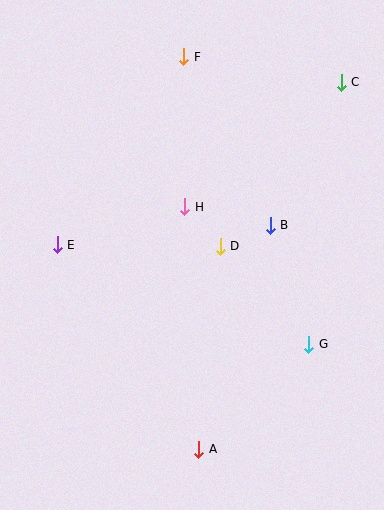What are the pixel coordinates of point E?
Point E is at (57, 245).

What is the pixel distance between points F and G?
The distance between F and G is 313 pixels.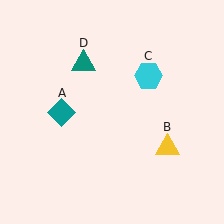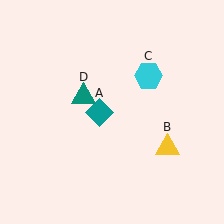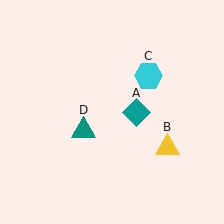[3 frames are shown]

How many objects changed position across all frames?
2 objects changed position: teal diamond (object A), teal triangle (object D).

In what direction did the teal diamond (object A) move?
The teal diamond (object A) moved right.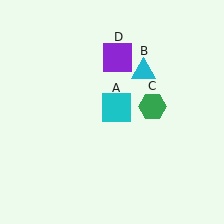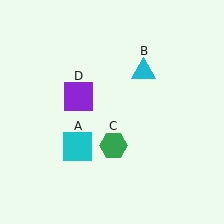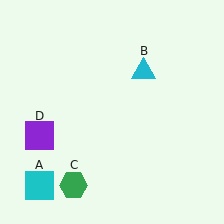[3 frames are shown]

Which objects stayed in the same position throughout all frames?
Cyan triangle (object B) remained stationary.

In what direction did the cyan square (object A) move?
The cyan square (object A) moved down and to the left.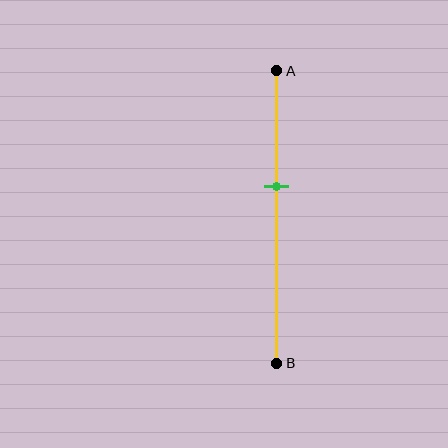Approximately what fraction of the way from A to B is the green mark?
The green mark is approximately 40% of the way from A to B.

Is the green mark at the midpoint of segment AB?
No, the mark is at about 40% from A, not at the 50% midpoint.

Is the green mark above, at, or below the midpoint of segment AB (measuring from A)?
The green mark is above the midpoint of segment AB.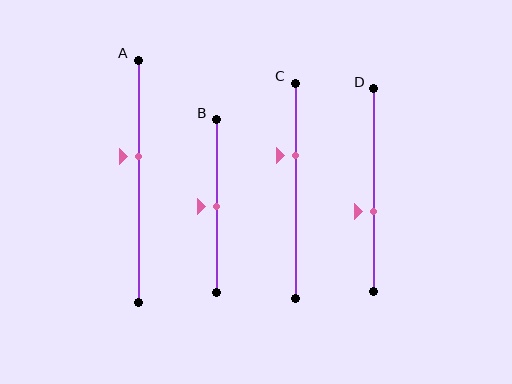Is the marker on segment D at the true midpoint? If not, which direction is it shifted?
No, the marker on segment D is shifted downward by about 11% of the segment length.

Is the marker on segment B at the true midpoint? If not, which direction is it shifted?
Yes, the marker on segment B is at the true midpoint.